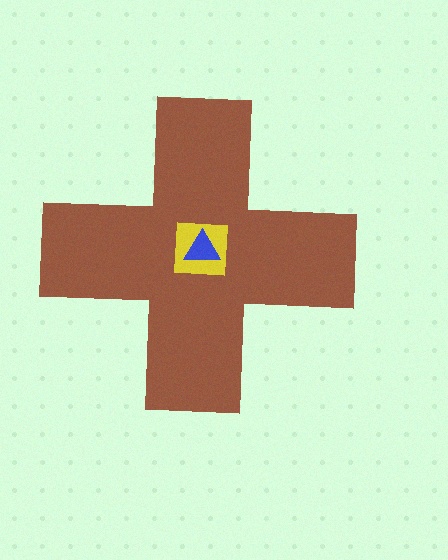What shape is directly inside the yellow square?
The blue triangle.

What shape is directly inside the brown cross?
The yellow square.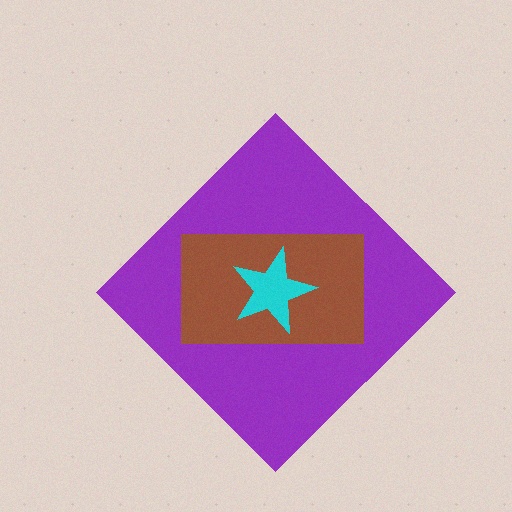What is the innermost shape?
The cyan star.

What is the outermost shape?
The purple diamond.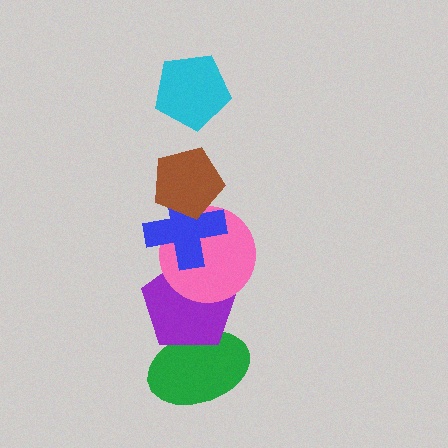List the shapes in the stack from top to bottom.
From top to bottom: the cyan pentagon, the brown pentagon, the blue cross, the pink circle, the purple pentagon, the green ellipse.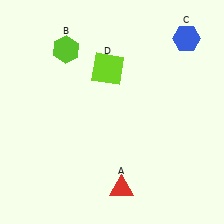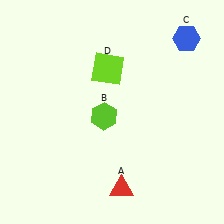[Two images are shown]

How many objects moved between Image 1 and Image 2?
1 object moved between the two images.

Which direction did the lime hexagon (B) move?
The lime hexagon (B) moved down.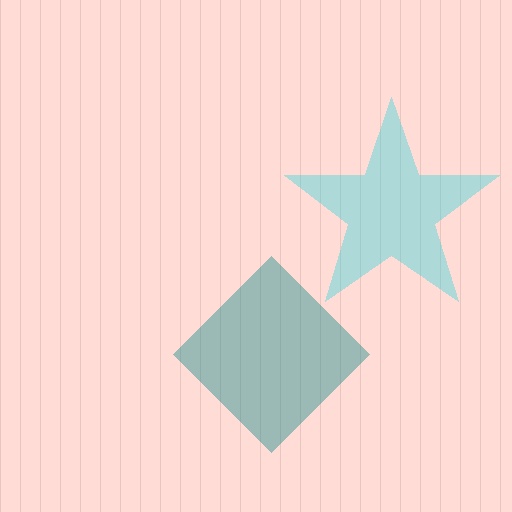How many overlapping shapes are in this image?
There are 2 overlapping shapes in the image.